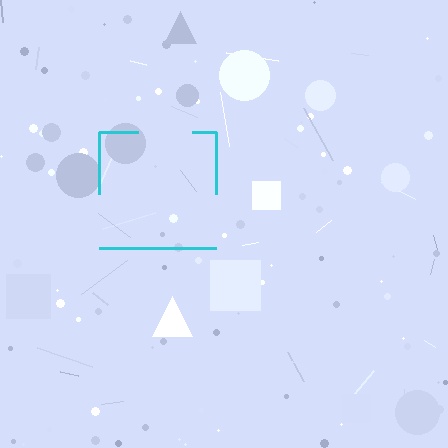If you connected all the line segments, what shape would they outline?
They would outline a square.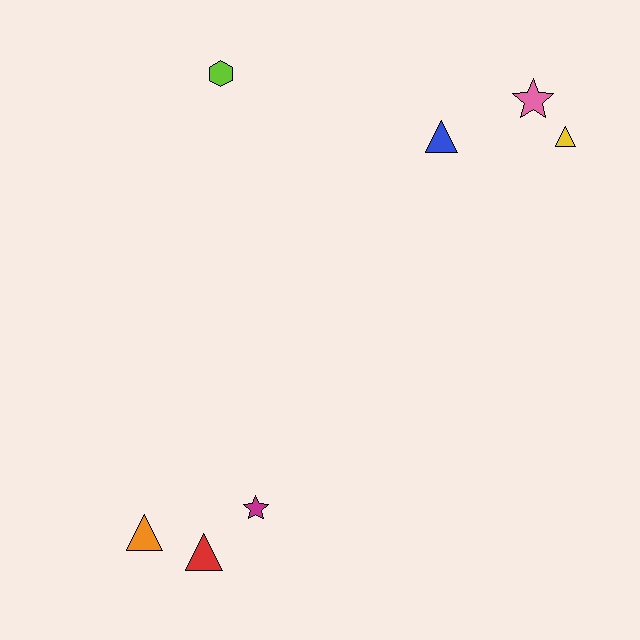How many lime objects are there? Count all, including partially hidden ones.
There is 1 lime object.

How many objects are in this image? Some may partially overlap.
There are 7 objects.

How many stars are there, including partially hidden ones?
There are 2 stars.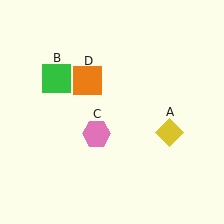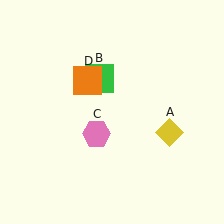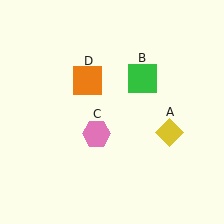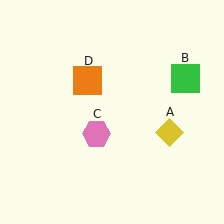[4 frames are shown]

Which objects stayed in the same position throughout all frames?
Yellow diamond (object A) and pink hexagon (object C) and orange square (object D) remained stationary.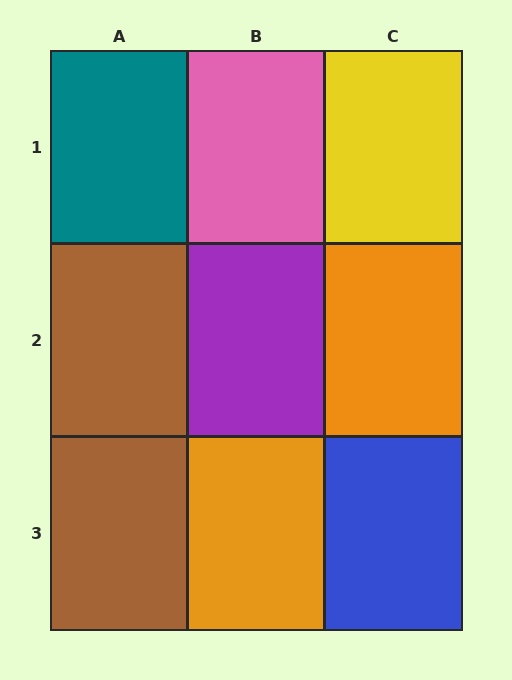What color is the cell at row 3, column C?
Blue.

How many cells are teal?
1 cell is teal.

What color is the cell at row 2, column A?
Brown.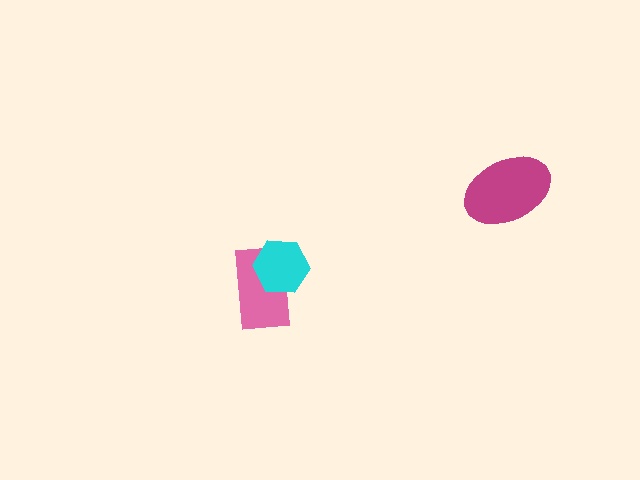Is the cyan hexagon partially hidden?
No, no other shape covers it.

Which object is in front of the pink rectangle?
The cyan hexagon is in front of the pink rectangle.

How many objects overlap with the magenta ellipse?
0 objects overlap with the magenta ellipse.